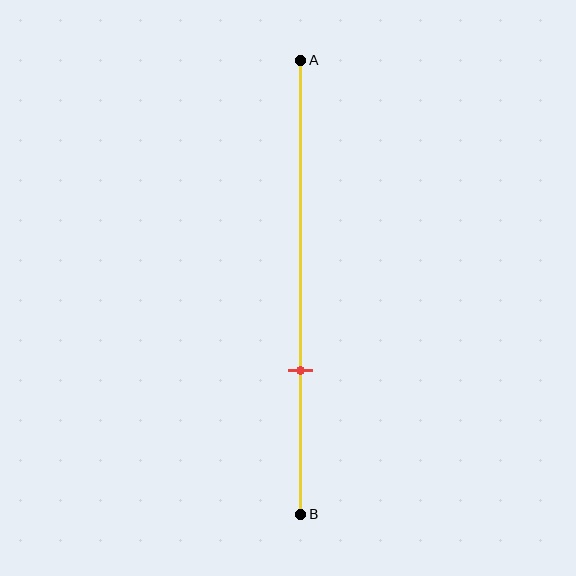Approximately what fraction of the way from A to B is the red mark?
The red mark is approximately 70% of the way from A to B.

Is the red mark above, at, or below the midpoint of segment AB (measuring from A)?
The red mark is below the midpoint of segment AB.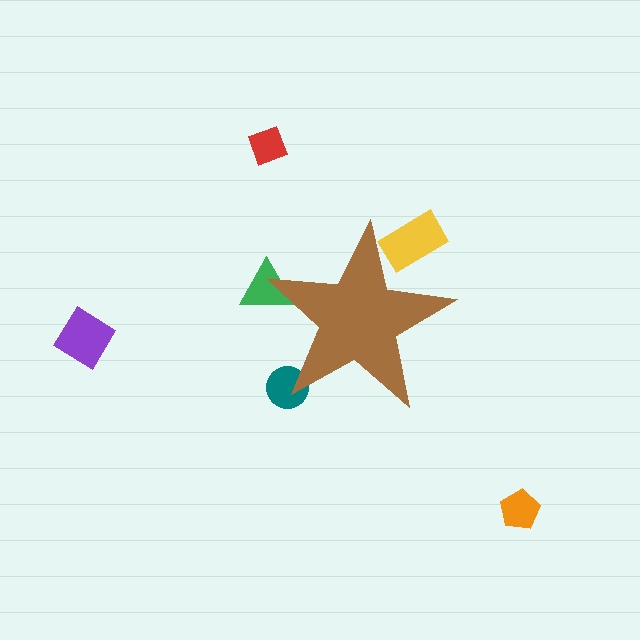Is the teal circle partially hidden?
Yes, the teal circle is partially hidden behind the brown star.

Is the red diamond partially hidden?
No, the red diamond is fully visible.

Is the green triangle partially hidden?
Yes, the green triangle is partially hidden behind the brown star.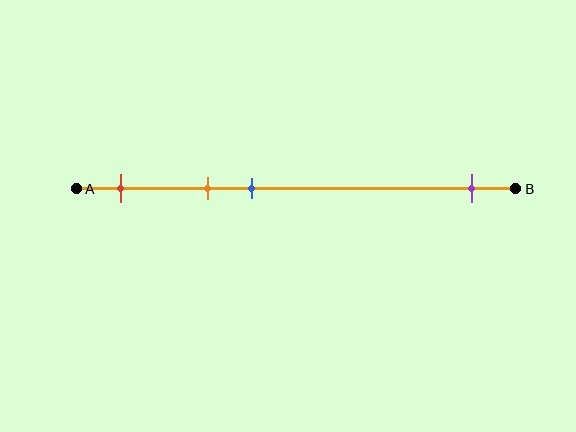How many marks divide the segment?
There are 4 marks dividing the segment.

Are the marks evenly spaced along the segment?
No, the marks are not evenly spaced.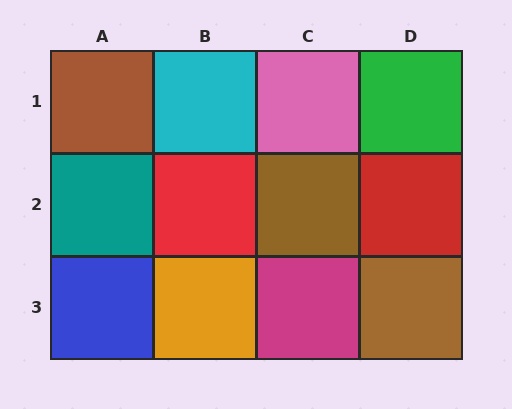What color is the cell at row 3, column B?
Orange.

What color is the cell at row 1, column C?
Pink.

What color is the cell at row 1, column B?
Cyan.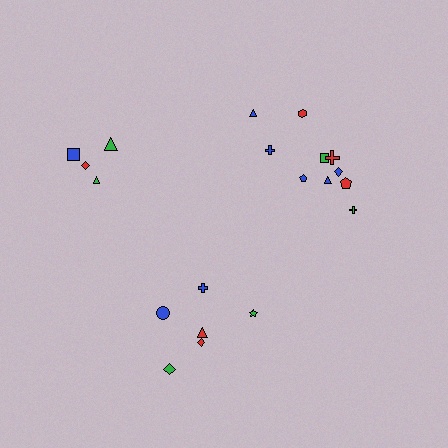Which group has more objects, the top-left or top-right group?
The top-right group.